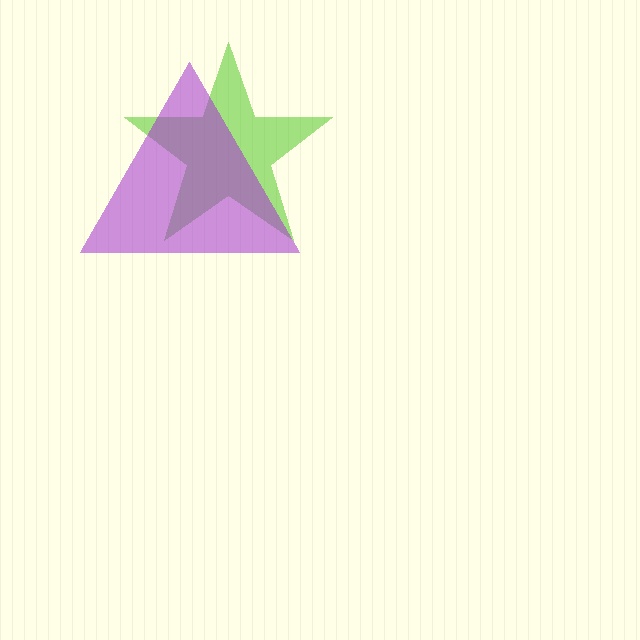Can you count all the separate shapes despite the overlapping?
Yes, there are 2 separate shapes.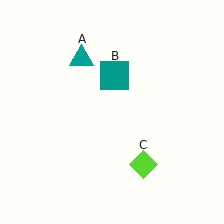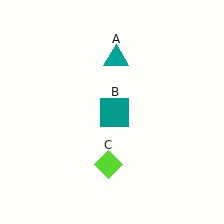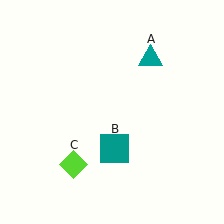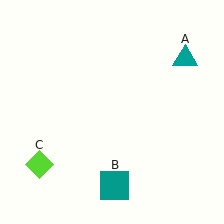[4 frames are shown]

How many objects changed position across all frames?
3 objects changed position: teal triangle (object A), teal square (object B), lime diamond (object C).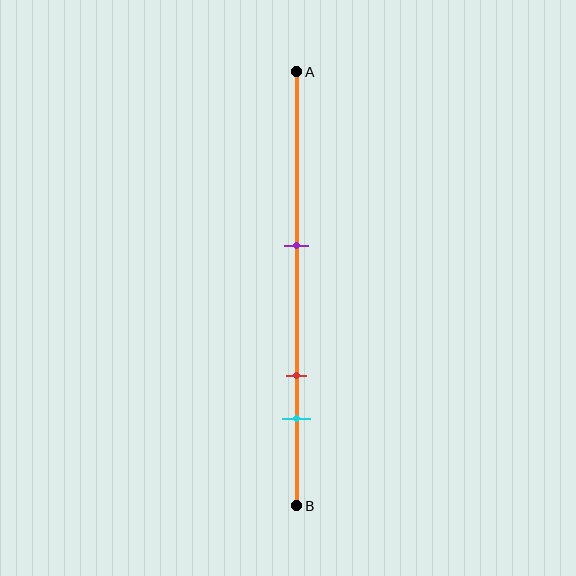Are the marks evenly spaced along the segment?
No, the marks are not evenly spaced.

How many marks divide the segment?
There are 3 marks dividing the segment.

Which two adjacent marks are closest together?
The red and cyan marks are the closest adjacent pair.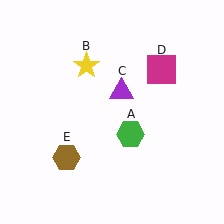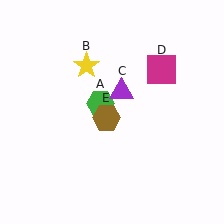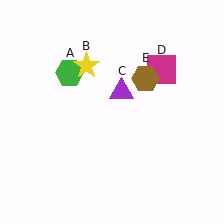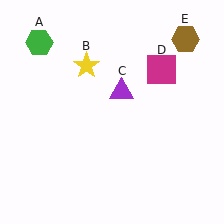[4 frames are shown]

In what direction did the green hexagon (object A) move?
The green hexagon (object A) moved up and to the left.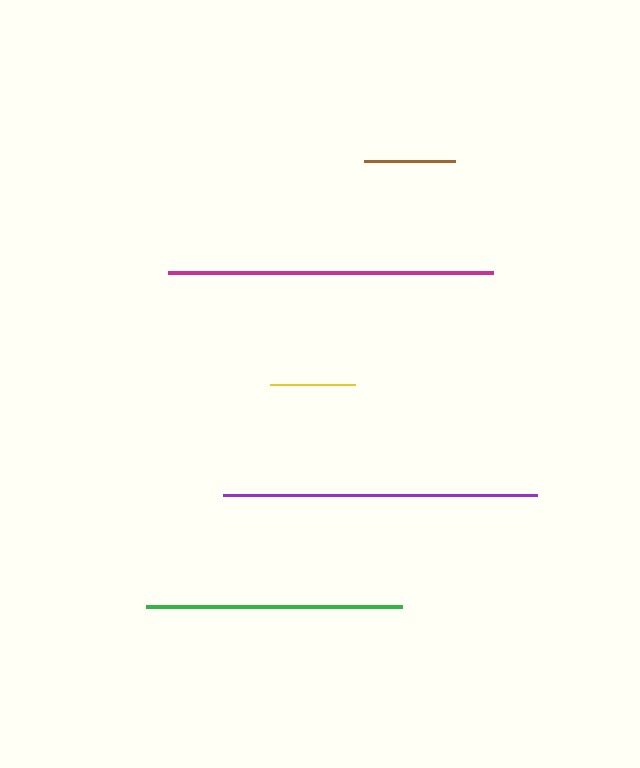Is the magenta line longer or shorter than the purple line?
The magenta line is longer than the purple line.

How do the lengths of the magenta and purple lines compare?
The magenta and purple lines are approximately the same length.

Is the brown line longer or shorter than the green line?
The green line is longer than the brown line.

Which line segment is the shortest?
The yellow line is the shortest at approximately 85 pixels.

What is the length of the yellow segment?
The yellow segment is approximately 85 pixels long.